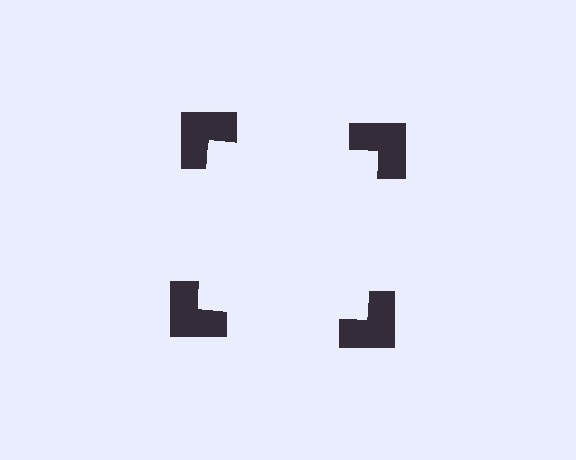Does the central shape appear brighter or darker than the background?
It typically appears slightly brighter than the background, even though no actual brightness change is drawn.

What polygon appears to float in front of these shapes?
An illusory square — its edges are inferred from the aligned wedge cuts in the notched squares, not physically drawn.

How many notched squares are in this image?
There are 4 — one at each vertex of the illusory square.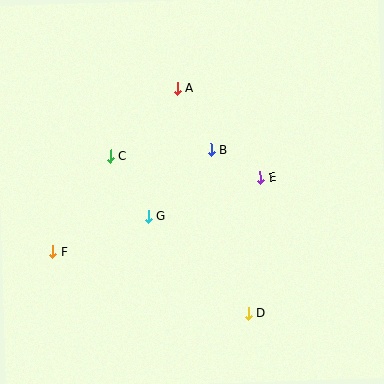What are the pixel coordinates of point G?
Point G is at (148, 217).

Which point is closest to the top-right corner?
Point E is closest to the top-right corner.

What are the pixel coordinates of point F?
Point F is at (52, 252).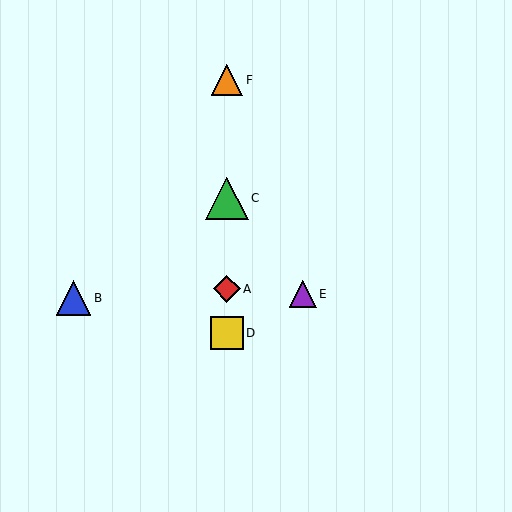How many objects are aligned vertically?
4 objects (A, C, D, F) are aligned vertically.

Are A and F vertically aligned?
Yes, both are at x≈227.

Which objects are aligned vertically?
Objects A, C, D, F are aligned vertically.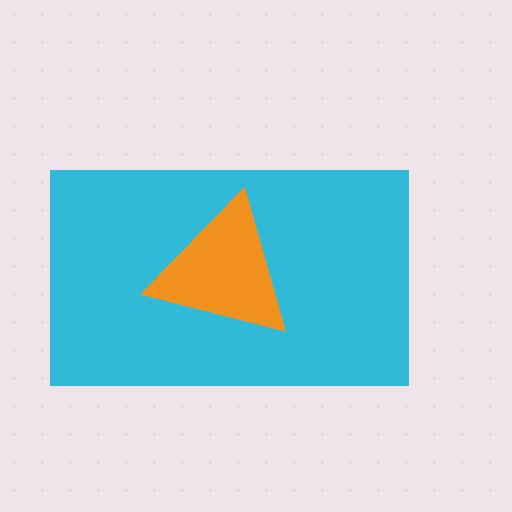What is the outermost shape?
The cyan rectangle.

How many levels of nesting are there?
2.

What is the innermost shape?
The orange triangle.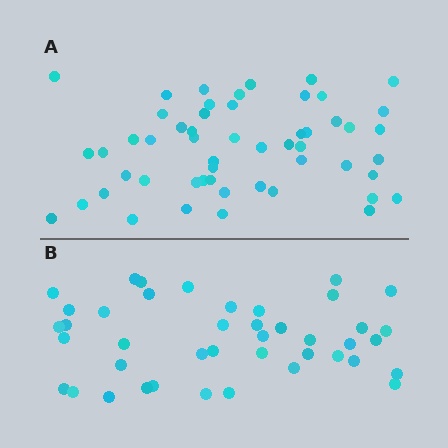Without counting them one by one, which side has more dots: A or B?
Region A (the top region) has more dots.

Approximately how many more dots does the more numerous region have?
Region A has roughly 12 or so more dots than region B.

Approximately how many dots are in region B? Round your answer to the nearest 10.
About 40 dots. (The exact count is 42, which rounds to 40.)